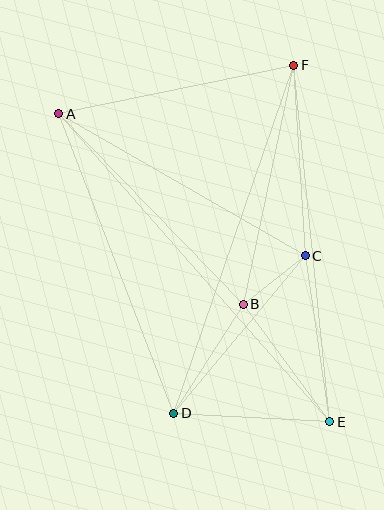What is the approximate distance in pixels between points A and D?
The distance between A and D is approximately 321 pixels.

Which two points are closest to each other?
Points B and C are closest to each other.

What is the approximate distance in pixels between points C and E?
The distance between C and E is approximately 168 pixels.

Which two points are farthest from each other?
Points A and E are farthest from each other.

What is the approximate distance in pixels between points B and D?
The distance between B and D is approximately 129 pixels.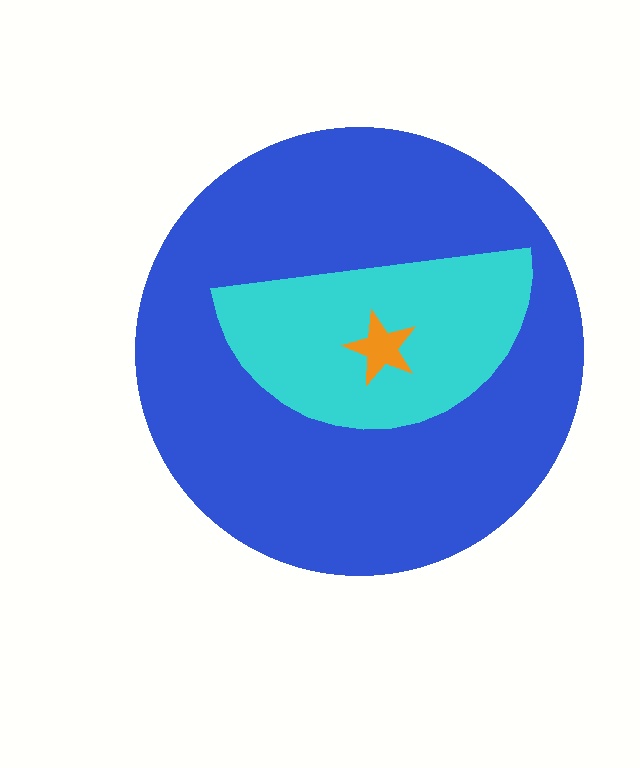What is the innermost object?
The orange star.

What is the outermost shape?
The blue circle.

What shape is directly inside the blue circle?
The cyan semicircle.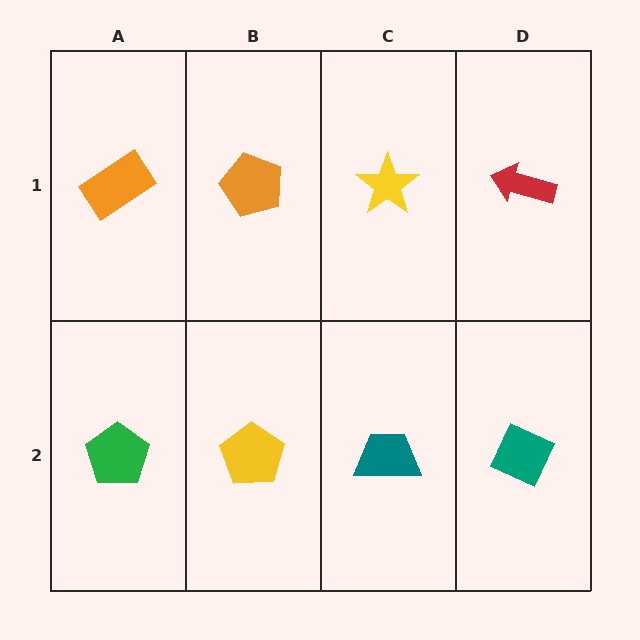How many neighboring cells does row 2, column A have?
2.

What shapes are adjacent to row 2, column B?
An orange pentagon (row 1, column B), a green pentagon (row 2, column A), a teal trapezoid (row 2, column C).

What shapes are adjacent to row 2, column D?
A red arrow (row 1, column D), a teal trapezoid (row 2, column C).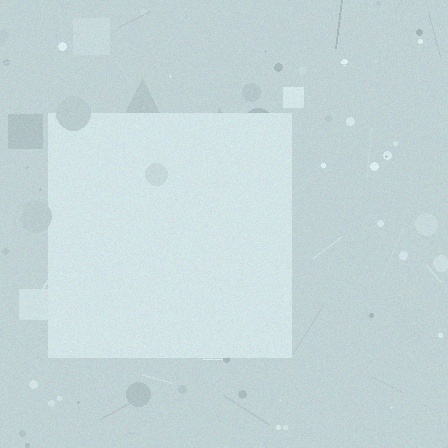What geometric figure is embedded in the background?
A square is embedded in the background.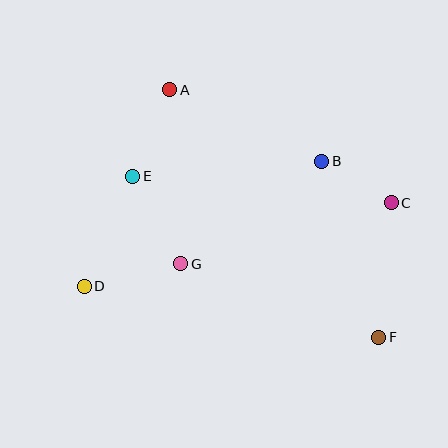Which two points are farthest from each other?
Points A and F are farthest from each other.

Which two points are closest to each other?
Points B and C are closest to each other.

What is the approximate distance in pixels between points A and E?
The distance between A and E is approximately 94 pixels.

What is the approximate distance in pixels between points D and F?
The distance between D and F is approximately 299 pixels.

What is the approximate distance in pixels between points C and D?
The distance between C and D is approximately 318 pixels.